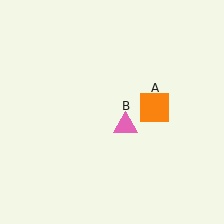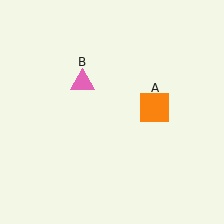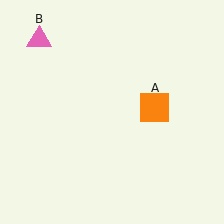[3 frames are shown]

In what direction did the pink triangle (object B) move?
The pink triangle (object B) moved up and to the left.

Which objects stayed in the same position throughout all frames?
Orange square (object A) remained stationary.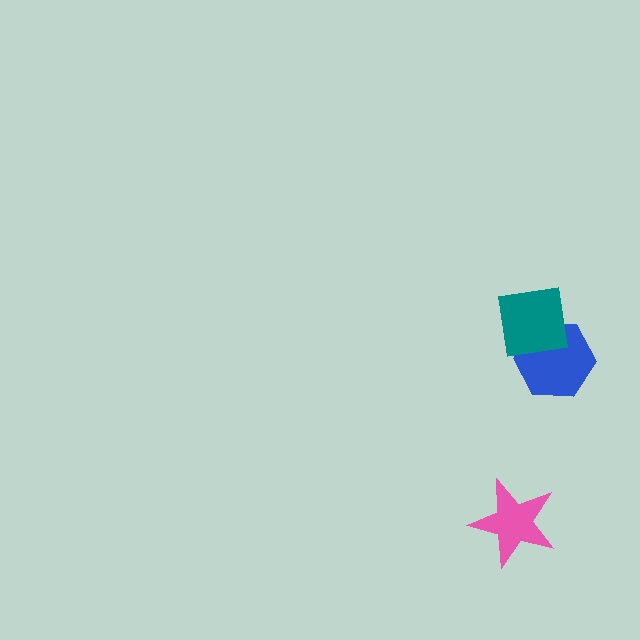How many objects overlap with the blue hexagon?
1 object overlaps with the blue hexagon.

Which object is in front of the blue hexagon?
The teal square is in front of the blue hexagon.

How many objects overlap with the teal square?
1 object overlaps with the teal square.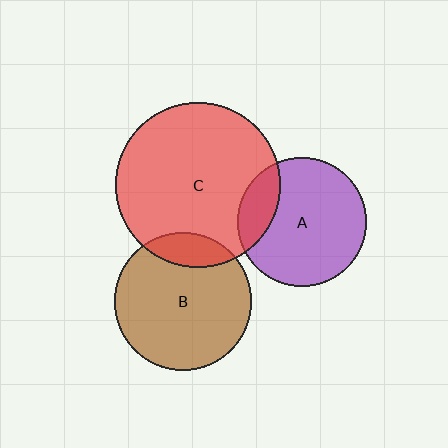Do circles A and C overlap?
Yes.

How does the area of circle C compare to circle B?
Approximately 1.4 times.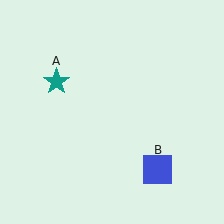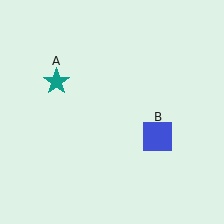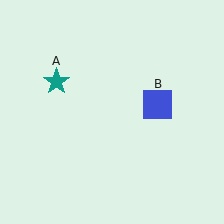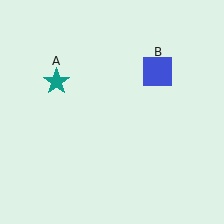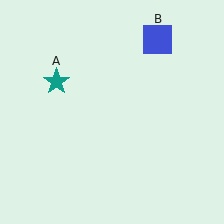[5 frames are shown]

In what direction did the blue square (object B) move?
The blue square (object B) moved up.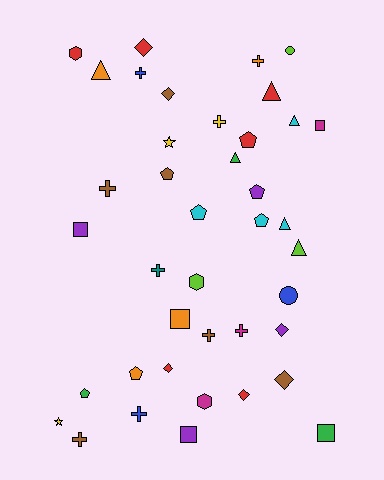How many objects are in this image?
There are 40 objects.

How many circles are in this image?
There are 2 circles.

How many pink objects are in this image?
There are no pink objects.